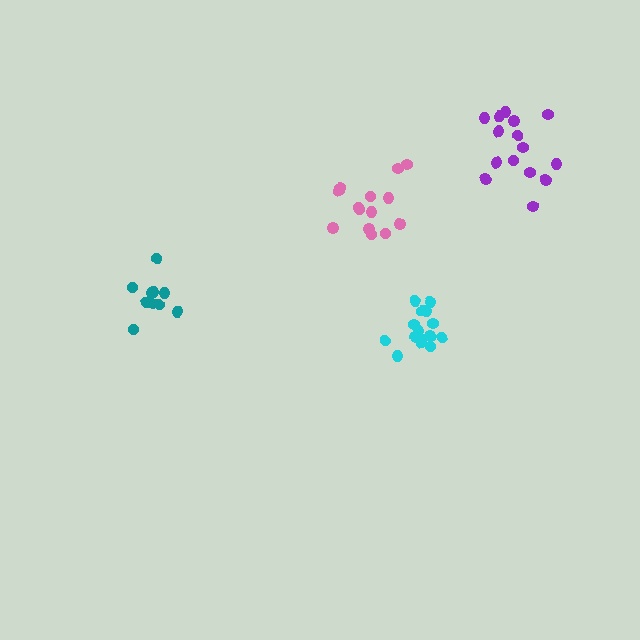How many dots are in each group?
Group 1: 15 dots, Group 2: 14 dots, Group 3: 10 dots, Group 4: 15 dots (54 total).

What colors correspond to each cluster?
The clusters are colored: cyan, pink, teal, purple.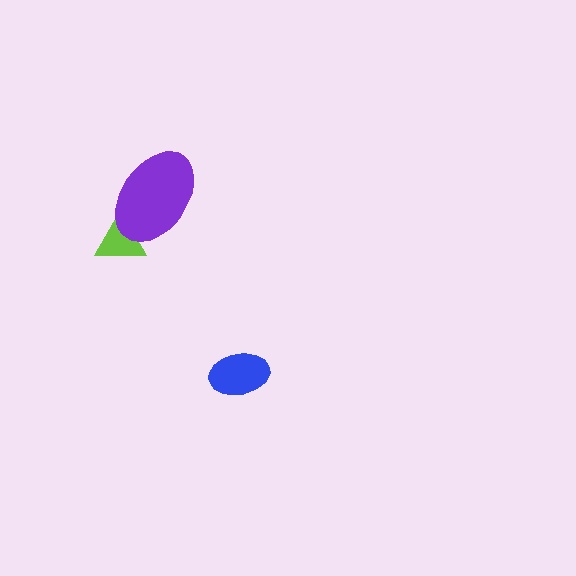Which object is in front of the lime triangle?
The purple ellipse is in front of the lime triangle.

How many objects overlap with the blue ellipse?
0 objects overlap with the blue ellipse.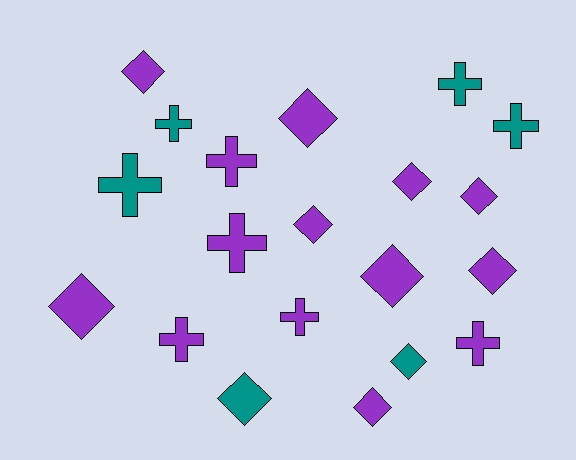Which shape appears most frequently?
Diamond, with 11 objects.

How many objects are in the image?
There are 20 objects.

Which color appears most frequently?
Purple, with 14 objects.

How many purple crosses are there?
There are 5 purple crosses.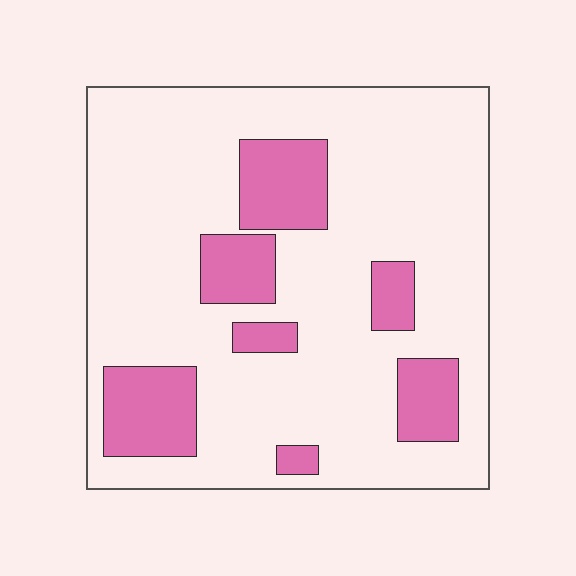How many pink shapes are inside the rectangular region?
7.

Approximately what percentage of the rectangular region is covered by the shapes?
Approximately 20%.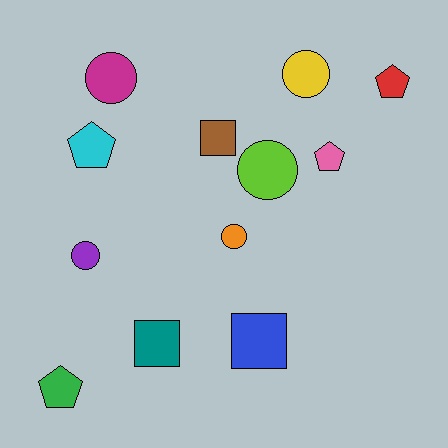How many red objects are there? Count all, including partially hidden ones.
There is 1 red object.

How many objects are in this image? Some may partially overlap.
There are 12 objects.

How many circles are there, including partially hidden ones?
There are 5 circles.